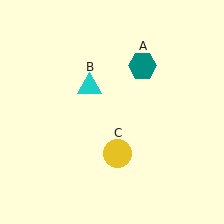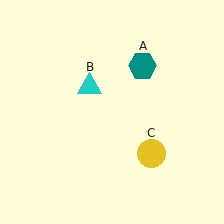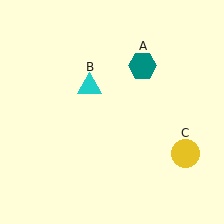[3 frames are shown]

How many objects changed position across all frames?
1 object changed position: yellow circle (object C).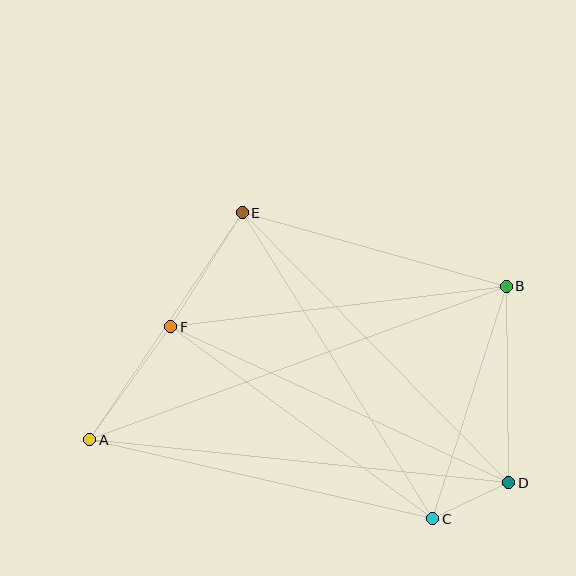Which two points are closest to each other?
Points C and D are closest to each other.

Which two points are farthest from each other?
Points A and B are farthest from each other.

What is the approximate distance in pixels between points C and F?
The distance between C and F is approximately 325 pixels.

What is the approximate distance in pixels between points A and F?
The distance between A and F is approximately 139 pixels.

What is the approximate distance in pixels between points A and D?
The distance between A and D is approximately 421 pixels.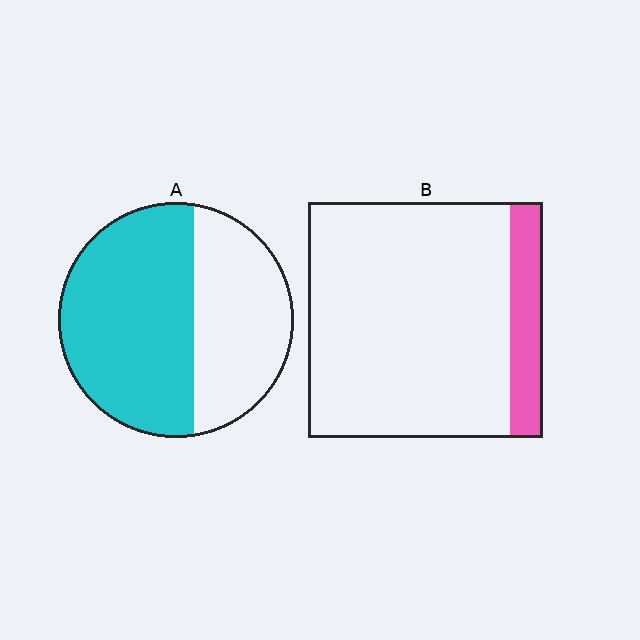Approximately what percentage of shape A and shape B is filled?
A is approximately 60% and B is approximately 15%.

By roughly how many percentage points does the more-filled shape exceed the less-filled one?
By roughly 45 percentage points (A over B).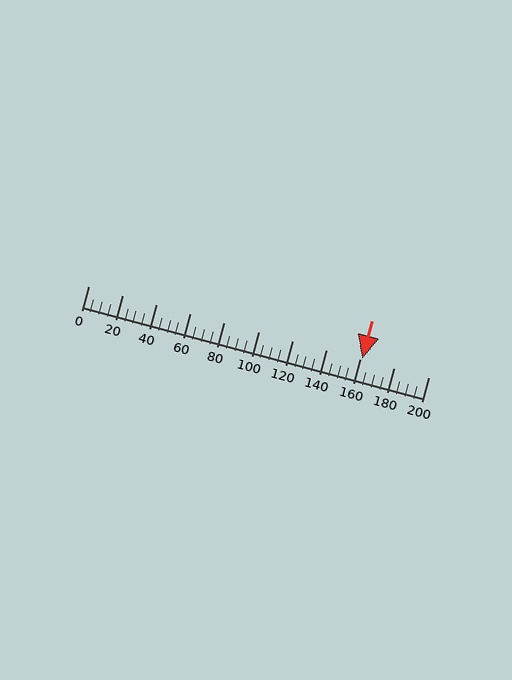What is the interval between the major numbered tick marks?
The major tick marks are spaced 20 units apart.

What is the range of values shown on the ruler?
The ruler shows values from 0 to 200.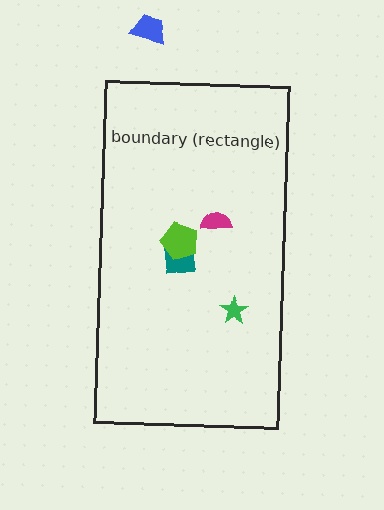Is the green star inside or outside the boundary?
Inside.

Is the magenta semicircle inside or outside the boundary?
Inside.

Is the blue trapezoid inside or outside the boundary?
Outside.